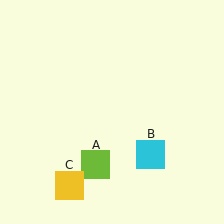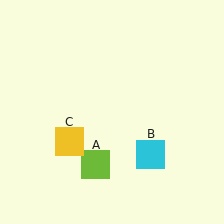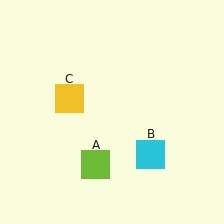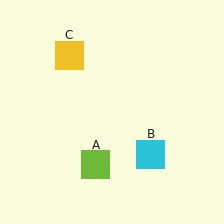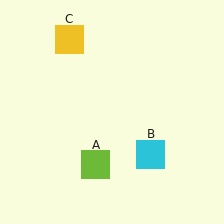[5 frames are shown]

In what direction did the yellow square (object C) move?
The yellow square (object C) moved up.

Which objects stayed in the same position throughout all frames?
Lime square (object A) and cyan square (object B) remained stationary.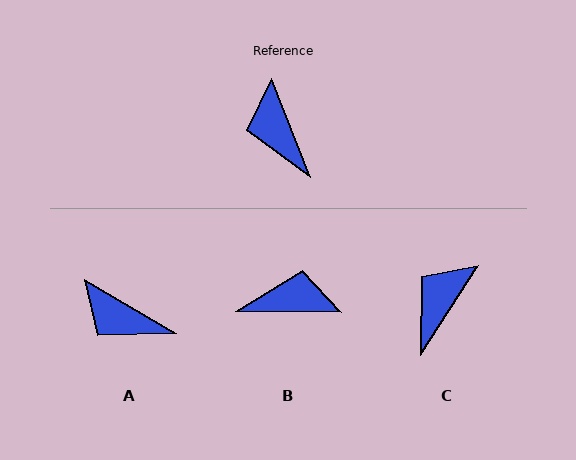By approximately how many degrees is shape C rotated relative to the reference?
Approximately 54 degrees clockwise.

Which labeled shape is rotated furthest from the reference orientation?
B, about 112 degrees away.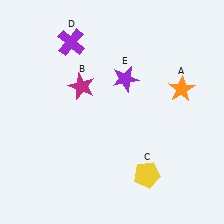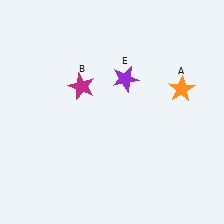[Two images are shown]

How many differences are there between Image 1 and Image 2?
There are 2 differences between the two images.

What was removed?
The yellow pentagon (C), the purple cross (D) were removed in Image 2.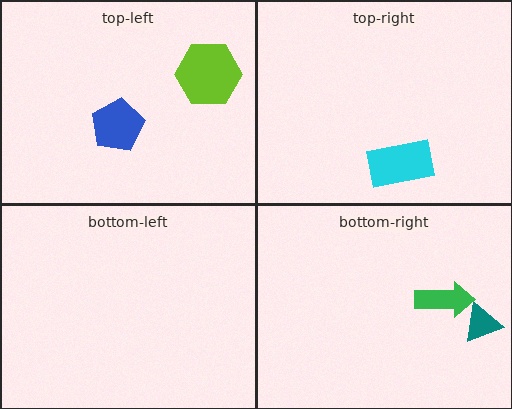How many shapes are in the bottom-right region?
2.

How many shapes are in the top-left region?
2.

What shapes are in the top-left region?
The lime hexagon, the blue pentagon.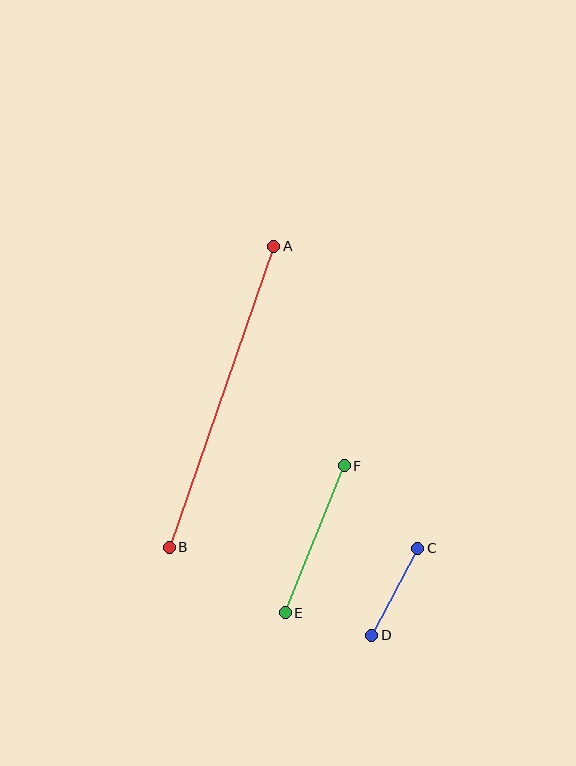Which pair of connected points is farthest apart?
Points A and B are farthest apart.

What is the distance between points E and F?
The distance is approximately 158 pixels.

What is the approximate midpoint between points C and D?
The midpoint is at approximately (395, 592) pixels.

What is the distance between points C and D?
The distance is approximately 98 pixels.